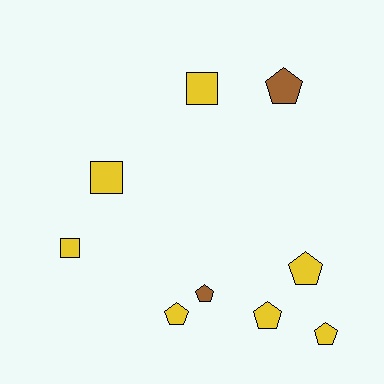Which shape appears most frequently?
Pentagon, with 6 objects.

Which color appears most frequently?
Yellow, with 7 objects.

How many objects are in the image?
There are 9 objects.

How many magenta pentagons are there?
There are no magenta pentagons.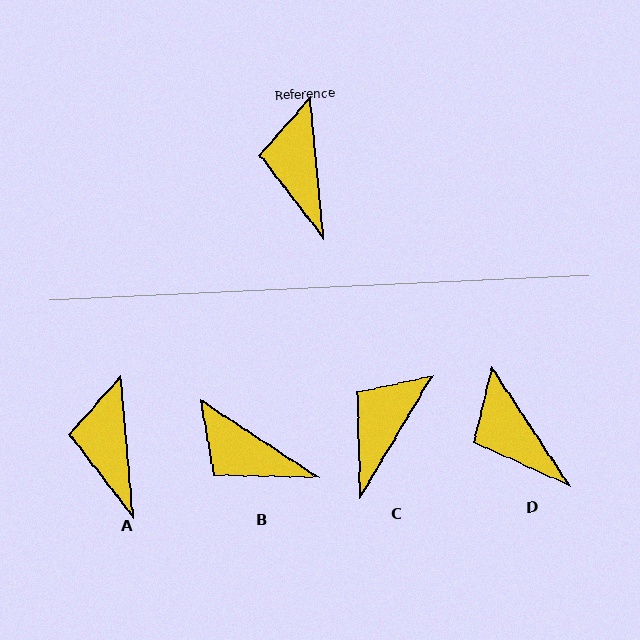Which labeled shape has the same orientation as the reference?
A.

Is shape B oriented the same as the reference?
No, it is off by about 52 degrees.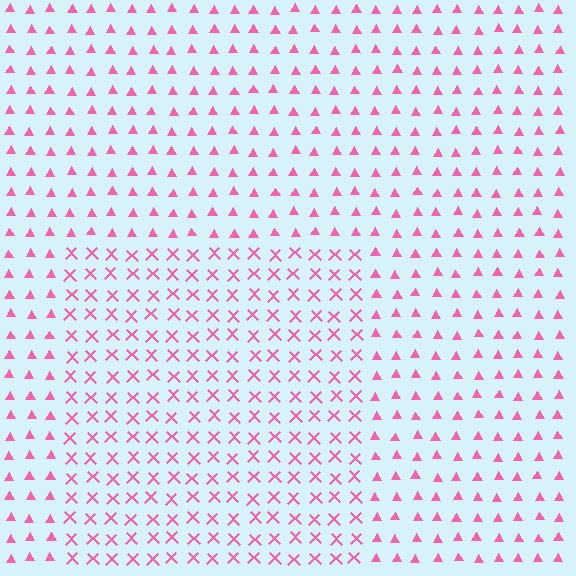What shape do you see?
I see a rectangle.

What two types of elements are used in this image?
The image uses X marks inside the rectangle region and triangles outside it.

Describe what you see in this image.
The image is filled with small pink elements arranged in a uniform grid. A rectangle-shaped region contains X marks, while the surrounding area contains triangles. The boundary is defined purely by the change in element shape.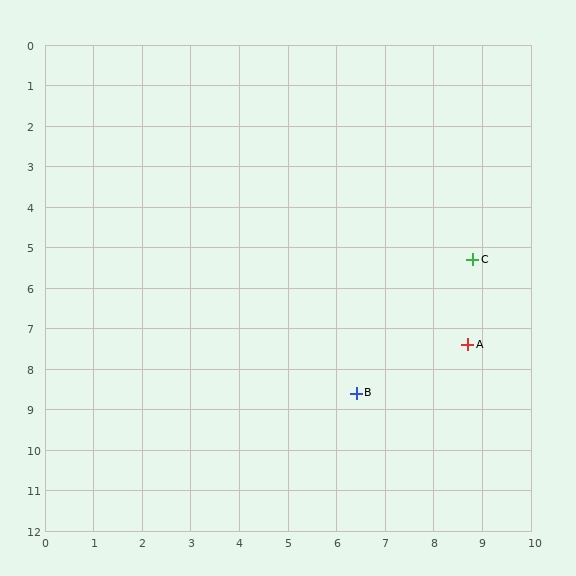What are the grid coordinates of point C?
Point C is at approximately (8.8, 5.3).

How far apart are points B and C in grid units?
Points B and C are about 4.1 grid units apart.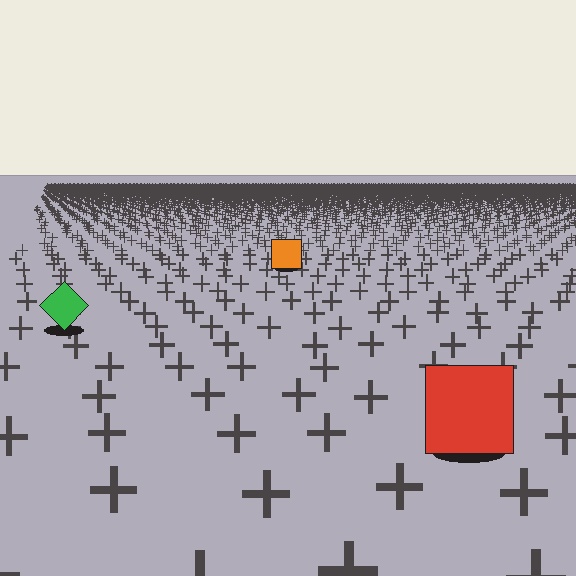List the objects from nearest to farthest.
From nearest to farthest: the red square, the green diamond, the orange square.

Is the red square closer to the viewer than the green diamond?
Yes. The red square is closer — you can tell from the texture gradient: the ground texture is coarser near it.